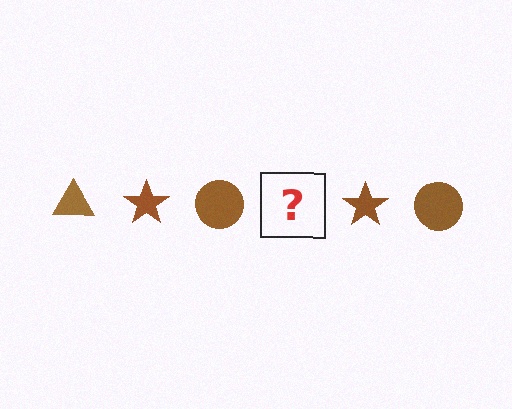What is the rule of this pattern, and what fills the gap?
The rule is that the pattern cycles through triangle, star, circle shapes in brown. The gap should be filled with a brown triangle.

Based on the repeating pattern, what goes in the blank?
The blank should be a brown triangle.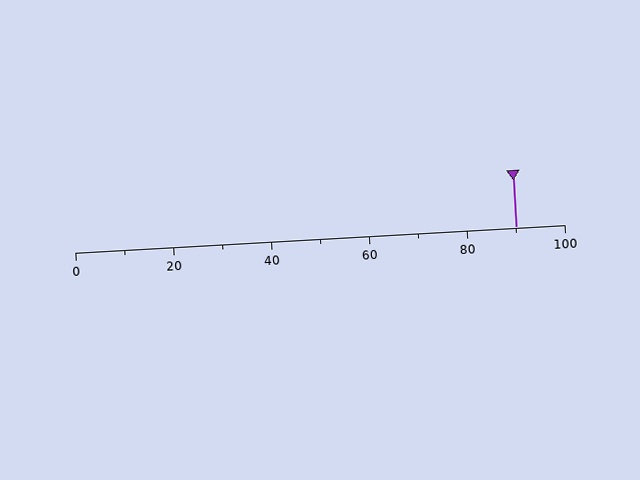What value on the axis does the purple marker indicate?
The marker indicates approximately 90.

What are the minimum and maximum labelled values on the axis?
The axis runs from 0 to 100.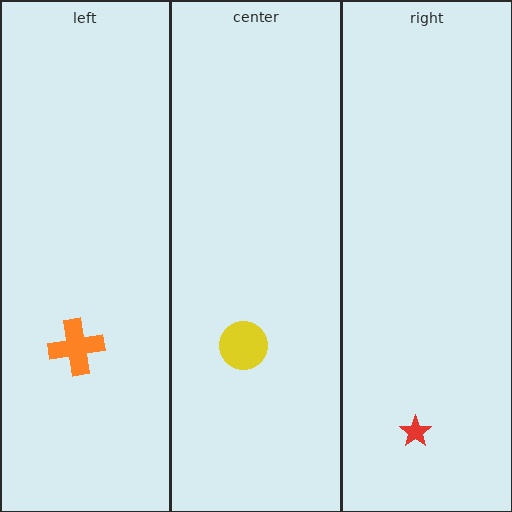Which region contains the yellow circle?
The center region.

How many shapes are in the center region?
1.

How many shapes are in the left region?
1.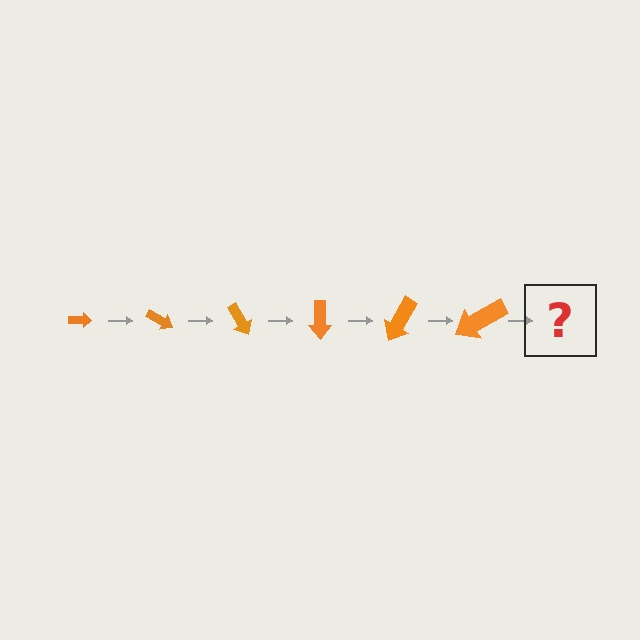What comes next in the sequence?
The next element should be an arrow, larger than the previous one and rotated 180 degrees from the start.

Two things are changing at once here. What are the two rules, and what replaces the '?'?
The two rules are that the arrow grows larger each step and it rotates 30 degrees each step. The '?' should be an arrow, larger than the previous one and rotated 180 degrees from the start.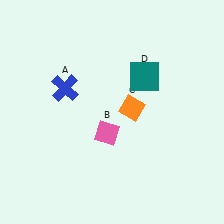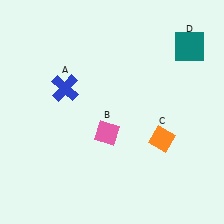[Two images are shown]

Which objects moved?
The objects that moved are: the orange diamond (C), the teal square (D).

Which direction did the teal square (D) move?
The teal square (D) moved right.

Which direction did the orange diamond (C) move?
The orange diamond (C) moved down.